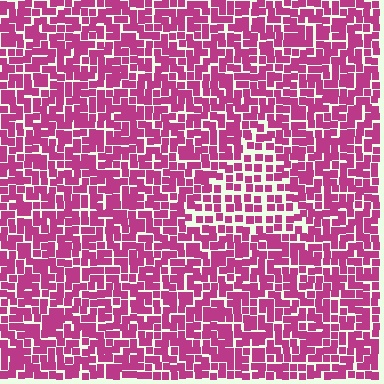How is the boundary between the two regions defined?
The boundary is defined by a change in element density (approximately 1.6x ratio). All elements are the same color, size, and shape.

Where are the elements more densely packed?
The elements are more densely packed outside the triangle boundary.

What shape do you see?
I see a triangle.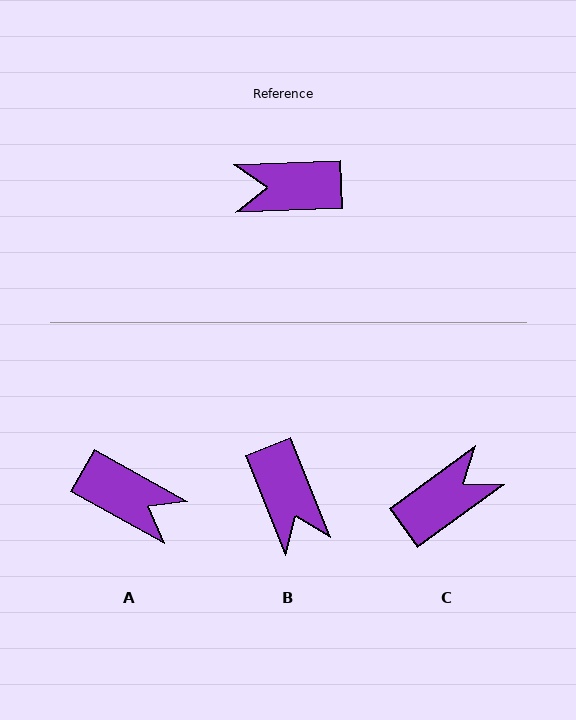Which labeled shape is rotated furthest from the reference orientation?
A, about 149 degrees away.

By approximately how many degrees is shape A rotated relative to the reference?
Approximately 149 degrees counter-clockwise.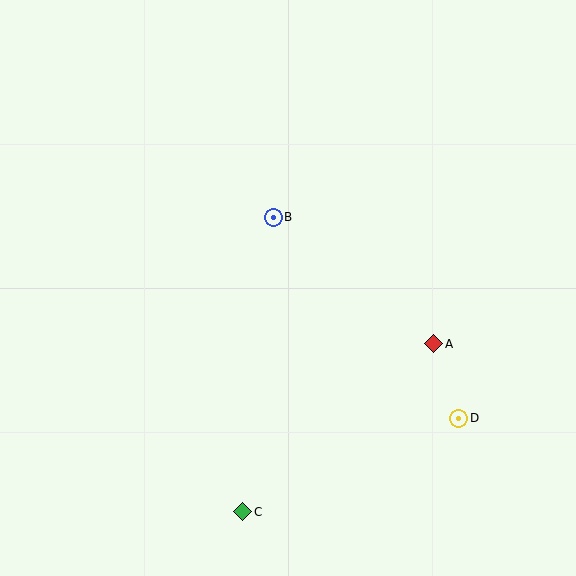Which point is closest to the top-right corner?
Point A is closest to the top-right corner.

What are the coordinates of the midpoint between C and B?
The midpoint between C and B is at (258, 364).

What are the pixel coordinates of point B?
Point B is at (273, 217).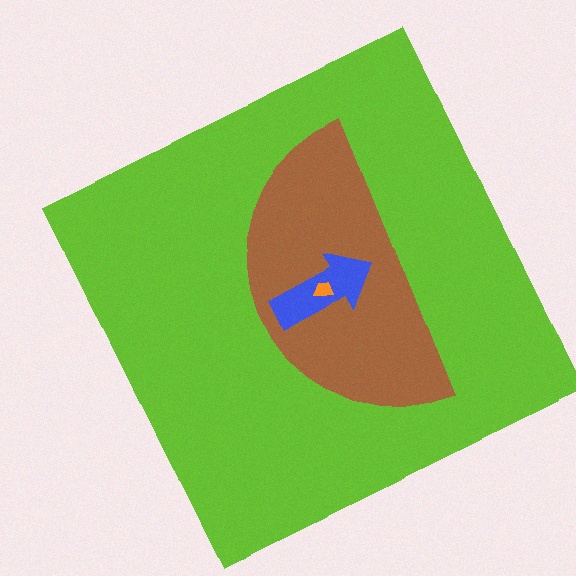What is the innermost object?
The orange trapezoid.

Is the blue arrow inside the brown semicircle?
Yes.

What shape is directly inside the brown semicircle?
The blue arrow.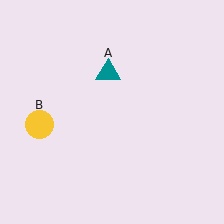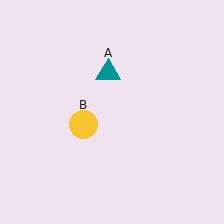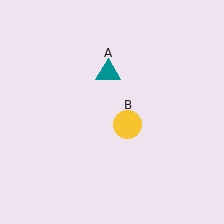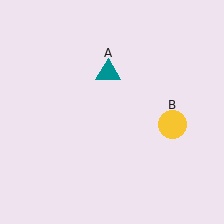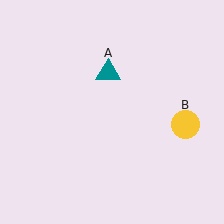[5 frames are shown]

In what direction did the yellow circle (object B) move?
The yellow circle (object B) moved right.